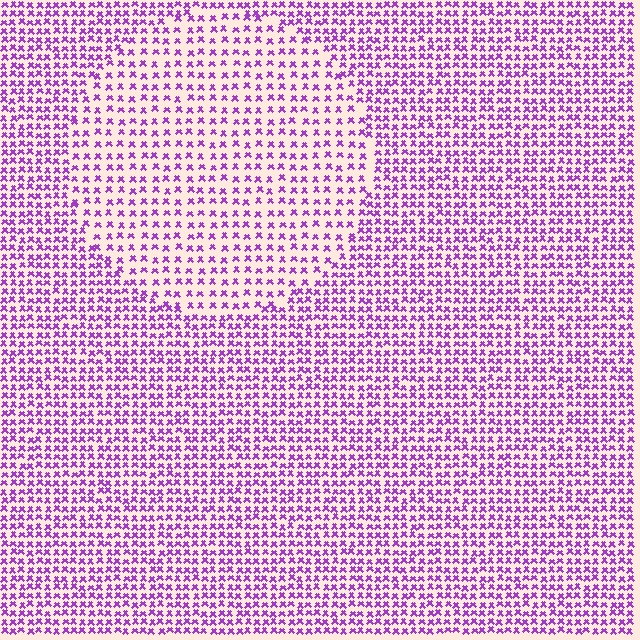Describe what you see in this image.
The image contains small purple elements arranged at two different densities. A circle-shaped region is visible where the elements are less densely packed than the surrounding area.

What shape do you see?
I see a circle.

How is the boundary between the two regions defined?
The boundary is defined by a change in element density (approximately 1.8x ratio). All elements are the same color, size, and shape.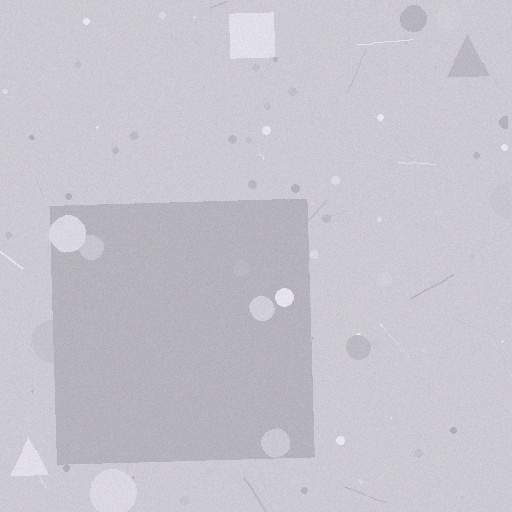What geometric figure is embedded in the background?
A square is embedded in the background.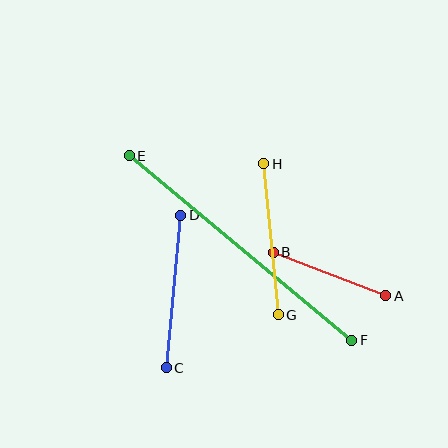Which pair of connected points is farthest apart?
Points E and F are farthest apart.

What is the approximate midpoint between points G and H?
The midpoint is at approximately (271, 239) pixels.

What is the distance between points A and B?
The distance is approximately 121 pixels.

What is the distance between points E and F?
The distance is approximately 289 pixels.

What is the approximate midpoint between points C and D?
The midpoint is at approximately (173, 291) pixels.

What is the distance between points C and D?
The distance is approximately 153 pixels.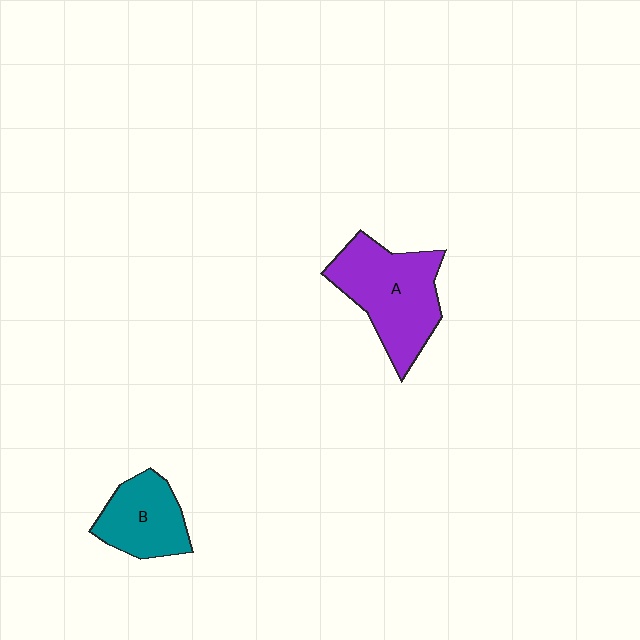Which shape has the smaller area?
Shape B (teal).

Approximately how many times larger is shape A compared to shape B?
Approximately 1.5 times.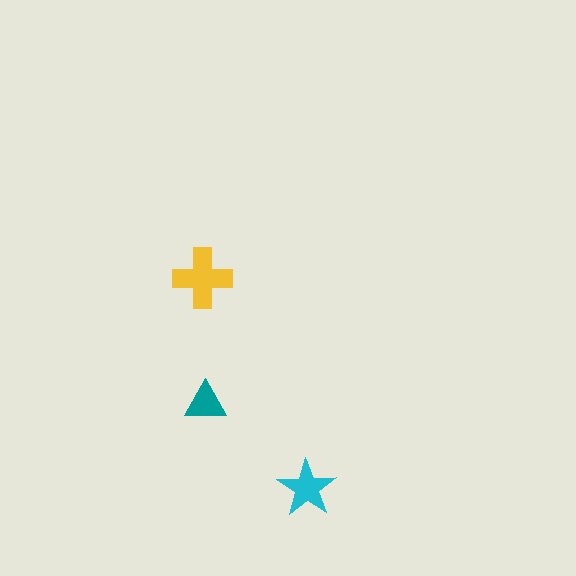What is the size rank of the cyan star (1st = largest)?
2nd.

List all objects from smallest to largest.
The teal triangle, the cyan star, the yellow cross.